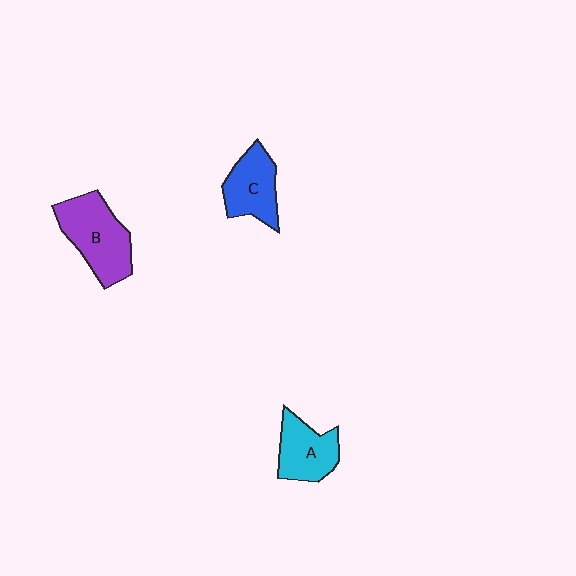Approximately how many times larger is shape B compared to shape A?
Approximately 1.4 times.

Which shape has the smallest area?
Shape A (cyan).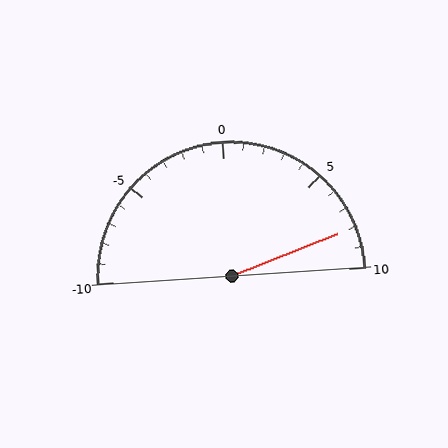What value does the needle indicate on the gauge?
The needle indicates approximately 8.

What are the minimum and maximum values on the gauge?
The gauge ranges from -10 to 10.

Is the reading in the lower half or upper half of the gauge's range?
The reading is in the upper half of the range (-10 to 10).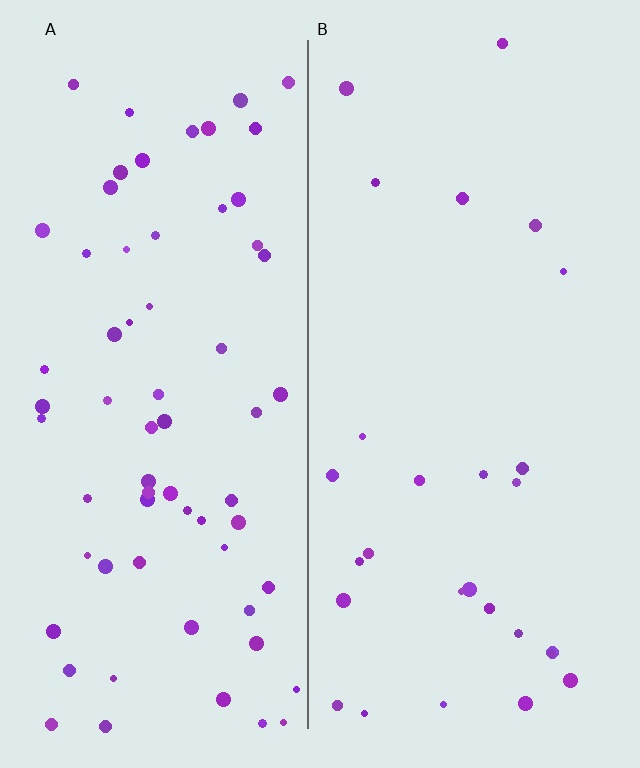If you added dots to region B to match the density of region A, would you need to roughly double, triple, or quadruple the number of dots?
Approximately double.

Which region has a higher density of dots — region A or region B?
A (the left).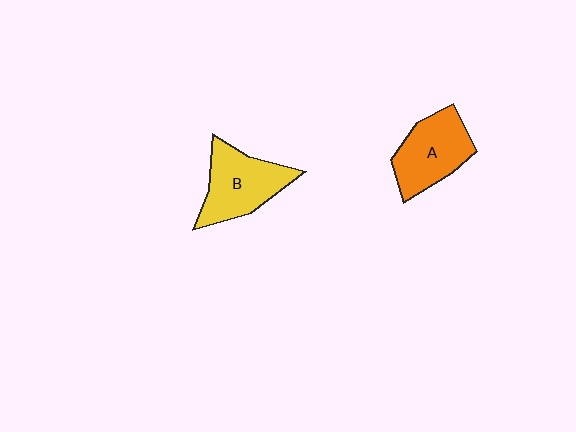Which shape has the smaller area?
Shape A (orange).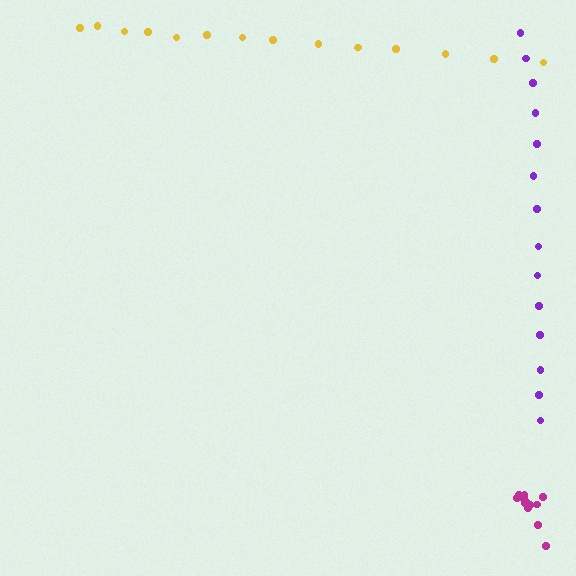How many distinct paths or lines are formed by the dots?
There are 3 distinct paths.